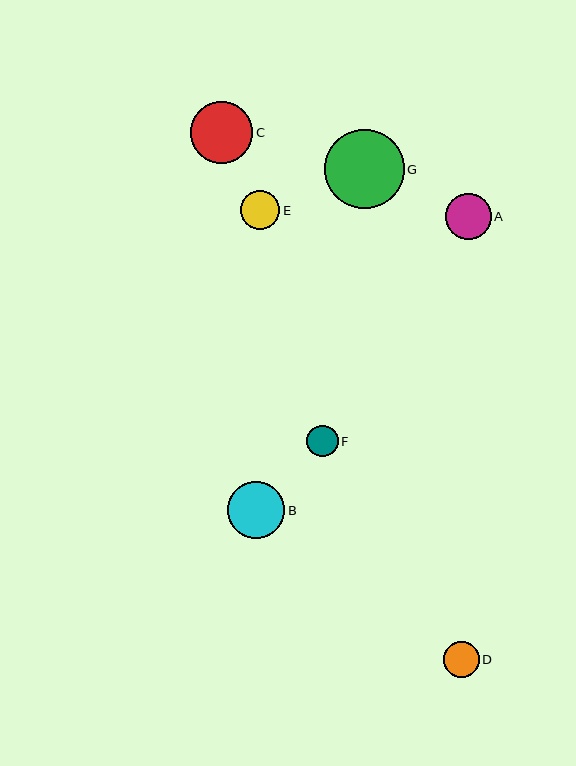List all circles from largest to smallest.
From largest to smallest: G, C, B, A, E, D, F.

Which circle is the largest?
Circle G is the largest with a size of approximately 79 pixels.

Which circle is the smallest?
Circle F is the smallest with a size of approximately 32 pixels.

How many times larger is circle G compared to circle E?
Circle G is approximately 2.0 times the size of circle E.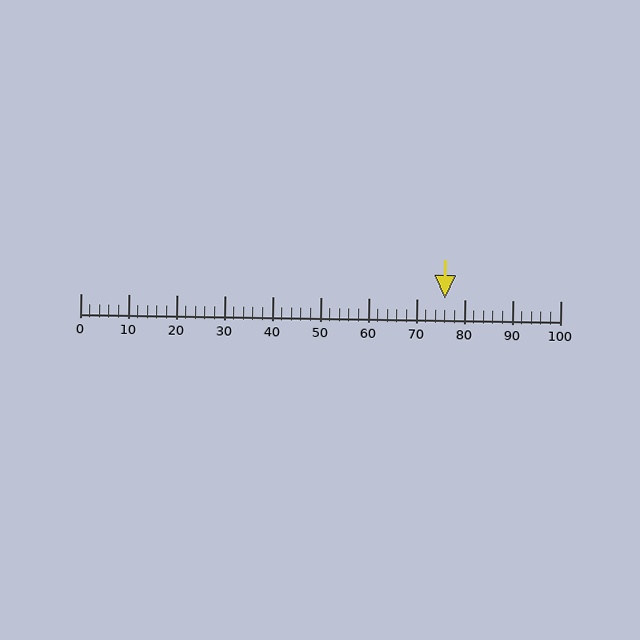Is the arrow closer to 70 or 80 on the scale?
The arrow is closer to 80.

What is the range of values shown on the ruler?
The ruler shows values from 0 to 100.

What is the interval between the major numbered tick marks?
The major tick marks are spaced 10 units apart.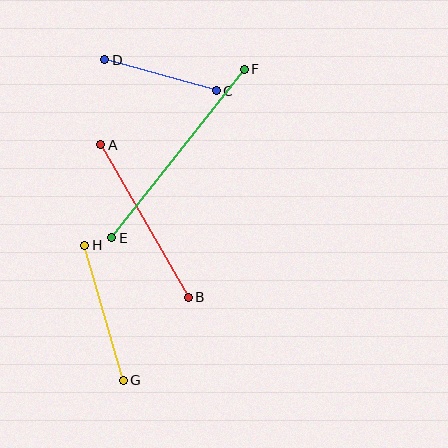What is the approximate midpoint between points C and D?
The midpoint is at approximately (160, 75) pixels.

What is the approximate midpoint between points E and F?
The midpoint is at approximately (178, 153) pixels.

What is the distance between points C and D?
The distance is approximately 116 pixels.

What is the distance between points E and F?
The distance is approximately 214 pixels.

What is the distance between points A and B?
The distance is approximately 176 pixels.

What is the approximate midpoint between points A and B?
The midpoint is at approximately (144, 221) pixels.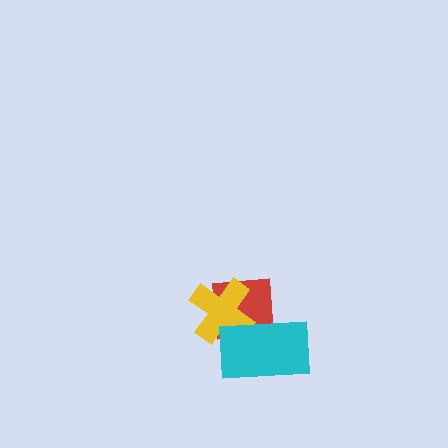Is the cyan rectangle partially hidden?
No, no other shape covers it.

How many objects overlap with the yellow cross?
2 objects overlap with the yellow cross.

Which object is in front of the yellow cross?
The cyan rectangle is in front of the yellow cross.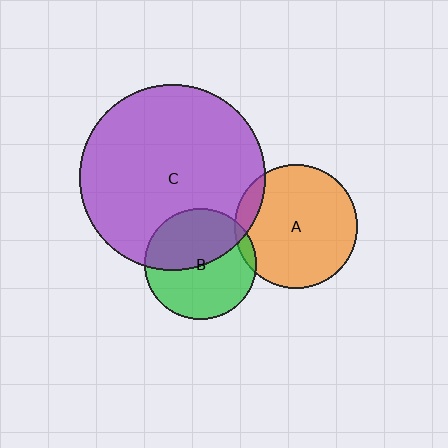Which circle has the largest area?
Circle C (purple).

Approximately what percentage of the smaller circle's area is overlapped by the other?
Approximately 5%.